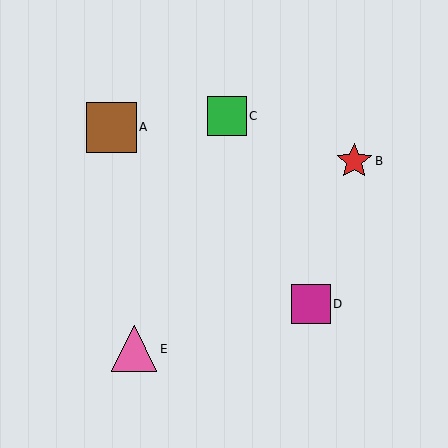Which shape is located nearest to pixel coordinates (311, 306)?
The magenta square (labeled D) at (311, 304) is nearest to that location.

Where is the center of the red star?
The center of the red star is at (354, 161).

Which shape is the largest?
The brown square (labeled A) is the largest.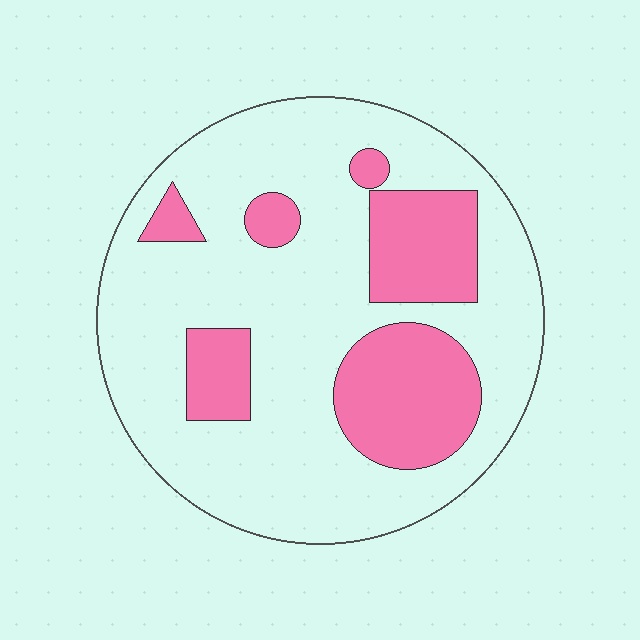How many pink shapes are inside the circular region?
6.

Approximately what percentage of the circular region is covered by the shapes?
Approximately 25%.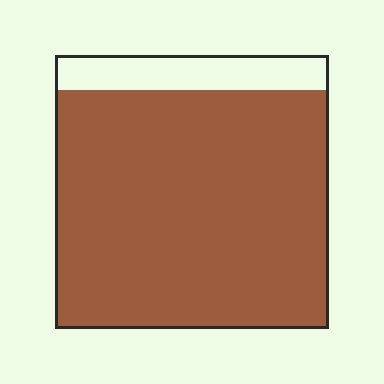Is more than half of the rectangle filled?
Yes.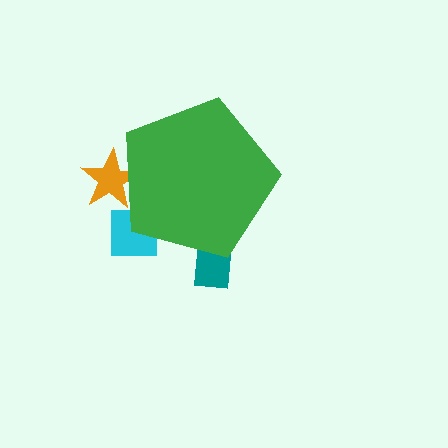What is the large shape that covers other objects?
A green pentagon.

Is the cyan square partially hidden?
Yes, the cyan square is partially hidden behind the green pentagon.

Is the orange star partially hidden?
Yes, the orange star is partially hidden behind the green pentagon.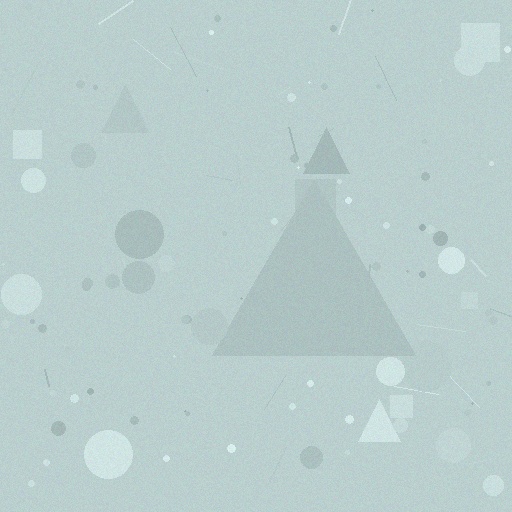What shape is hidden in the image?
A triangle is hidden in the image.